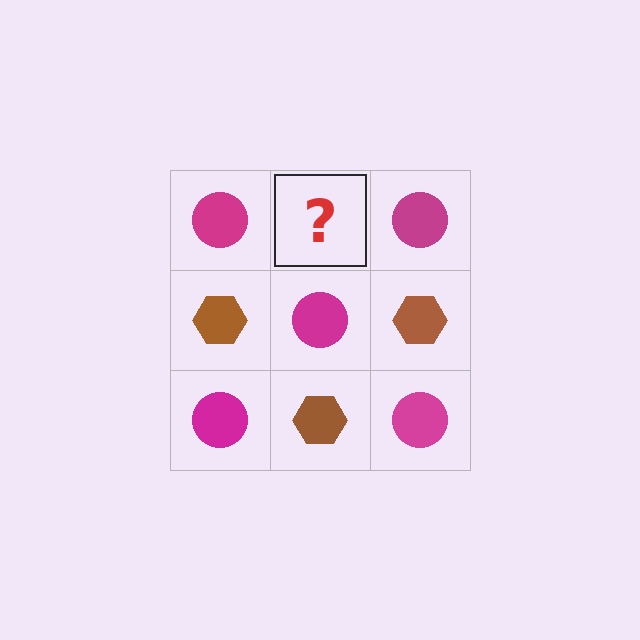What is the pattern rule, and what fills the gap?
The rule is that it alternates magenta circle and brown hexagon in a checkerboard pattern. The gap should be filled with a brown hexagon.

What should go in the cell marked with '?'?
The missing cell should contain a brown hexagon.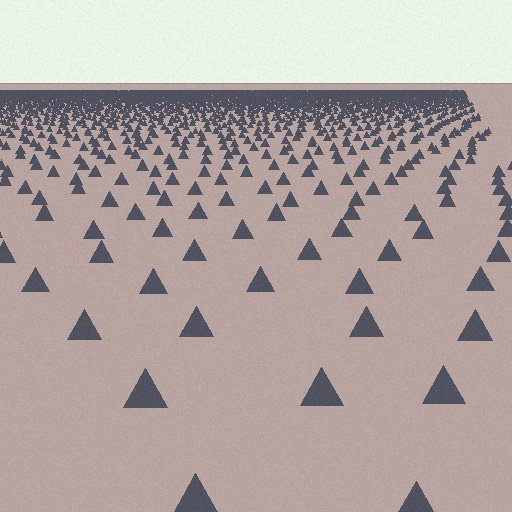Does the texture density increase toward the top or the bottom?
Density increases toward the top.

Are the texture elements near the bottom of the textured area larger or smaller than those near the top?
Larger. Near the bottom, elements are closer to the viewer and appear at a bigger on-screen size.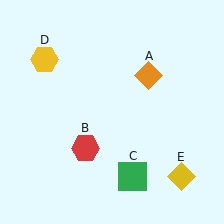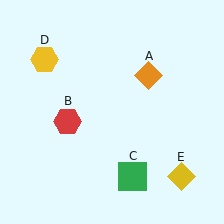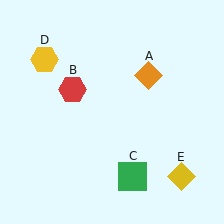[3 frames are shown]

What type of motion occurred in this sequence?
The red hexagon (object B) rotated clockwise around the center of the scene.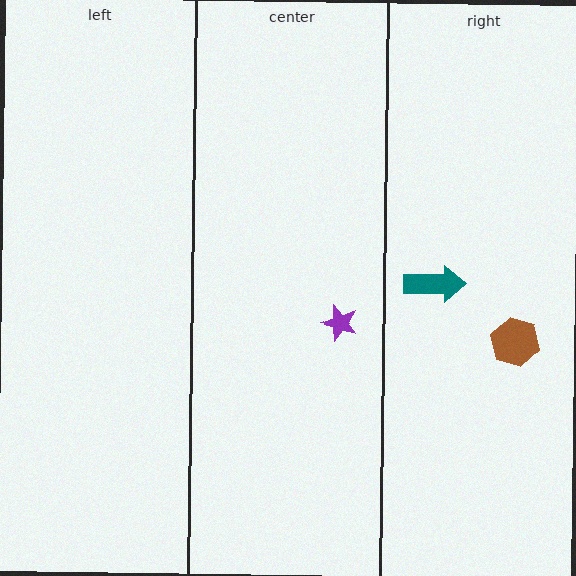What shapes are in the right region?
The teal arrow, the brown hexagon.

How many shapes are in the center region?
1.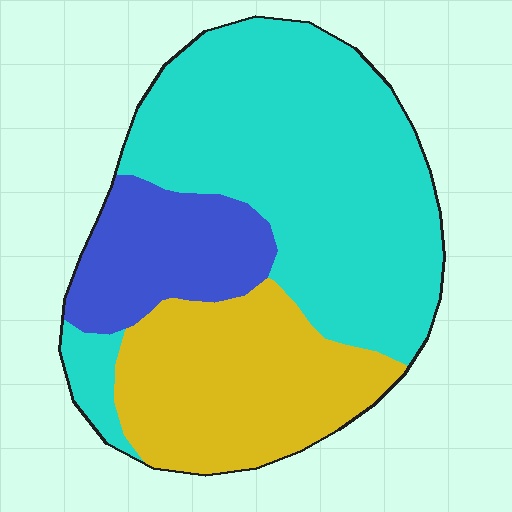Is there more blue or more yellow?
Yellow.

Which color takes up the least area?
Blue, at roughly 15%.